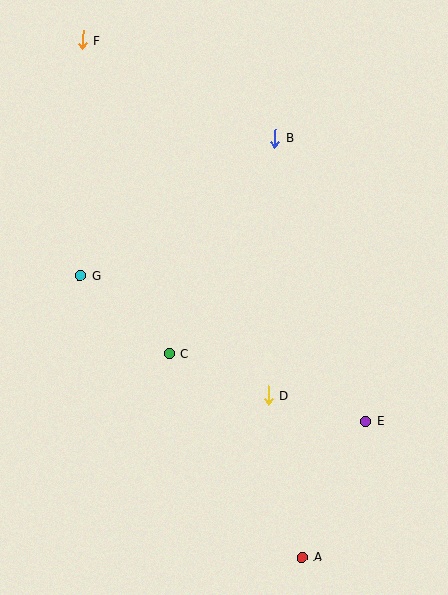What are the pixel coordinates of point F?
Point F is at (82, 40).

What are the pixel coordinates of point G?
Point G is at (80, 276).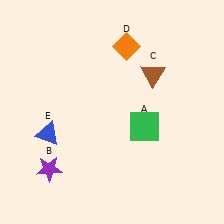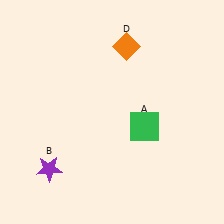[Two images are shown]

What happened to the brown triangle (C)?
The brown triangle (C) was removed in Image 2. It was in the top-right area of Image 1.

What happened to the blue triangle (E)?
The blue triangle (E) was removed in Image 2. It was in the bottom-left area of Image 1.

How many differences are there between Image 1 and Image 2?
There are 2 differences between the two images.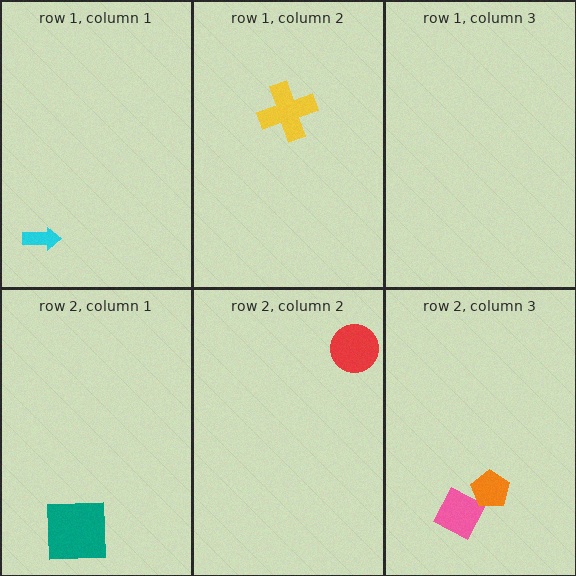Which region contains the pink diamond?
The row 2, column 3 region.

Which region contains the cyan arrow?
The row 1, column 1 region.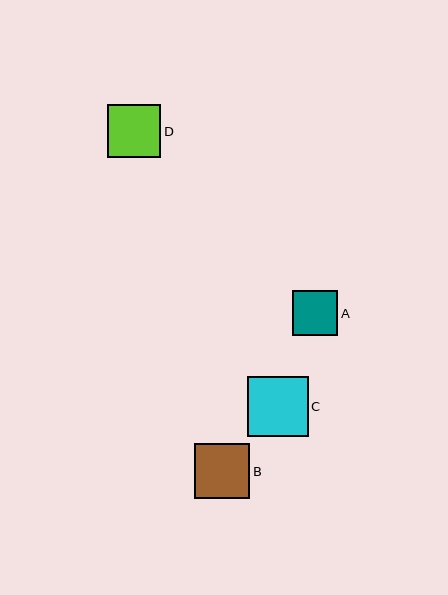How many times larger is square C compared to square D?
Square C is approximately 1.1 times the size of square D.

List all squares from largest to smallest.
From largest to smallest: C, B, D, A.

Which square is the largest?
Square C is the largest with a size of approximately 60 pixels.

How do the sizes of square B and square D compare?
Square B and square D are approximately the same size.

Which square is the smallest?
Square A is the smallest with a size of approximately 45 pixels.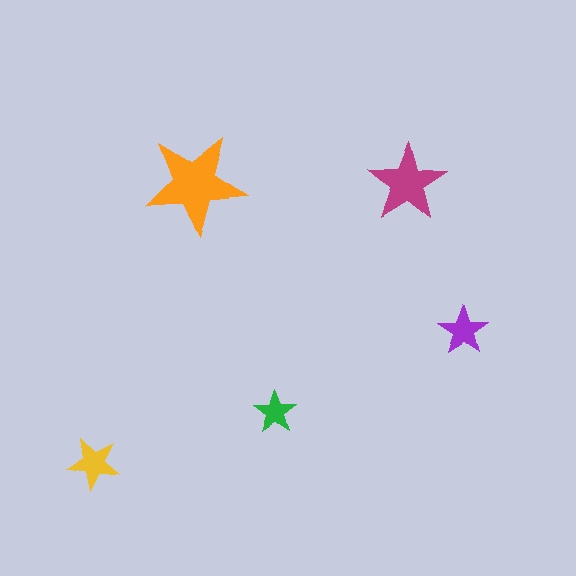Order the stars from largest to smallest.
the orange one, the magenta one, the yellow one, the purple one, the green one.